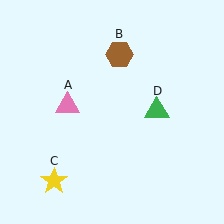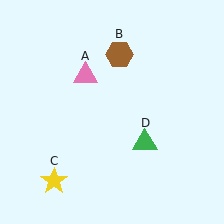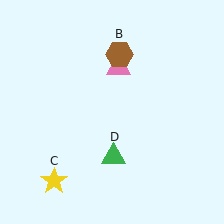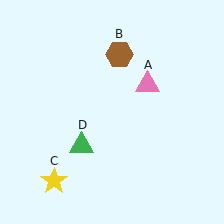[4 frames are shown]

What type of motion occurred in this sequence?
The pink triangle (object A), green triangle (object D) rotated clockwise around the center of the scene.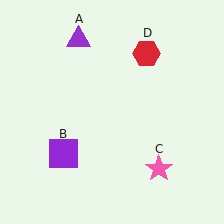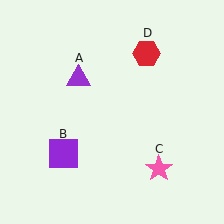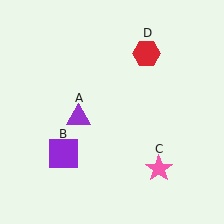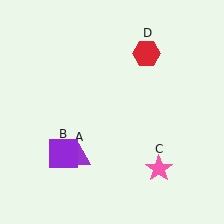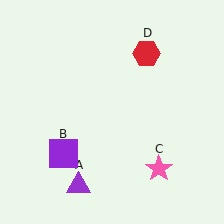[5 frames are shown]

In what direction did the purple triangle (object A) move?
The purple triangle (object A) moved down.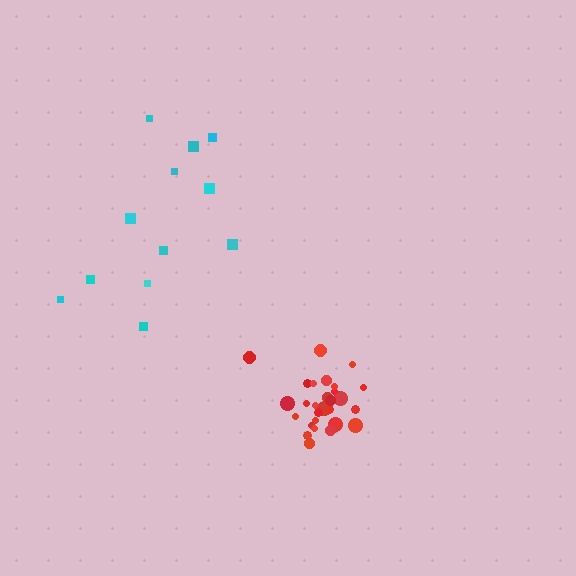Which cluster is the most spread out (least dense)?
Cyan.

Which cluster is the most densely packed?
Red.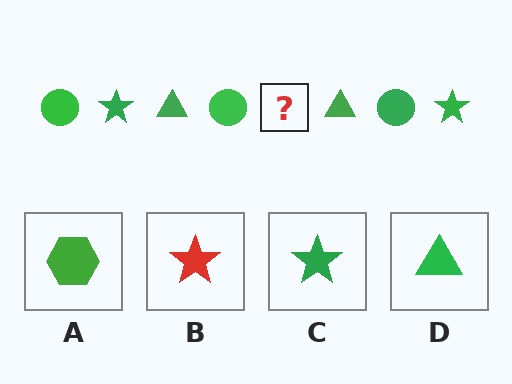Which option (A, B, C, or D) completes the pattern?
C.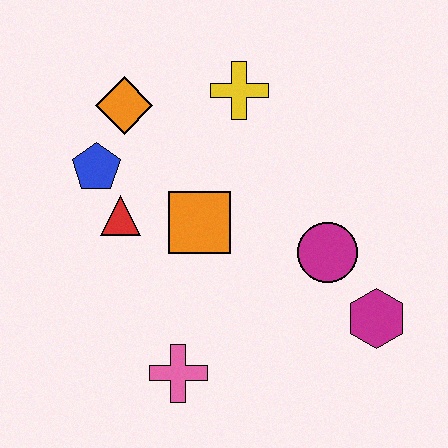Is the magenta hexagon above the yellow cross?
No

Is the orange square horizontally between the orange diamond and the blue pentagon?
No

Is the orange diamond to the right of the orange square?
No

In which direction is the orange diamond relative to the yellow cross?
The orange diamond is to the left of the yellow cross.